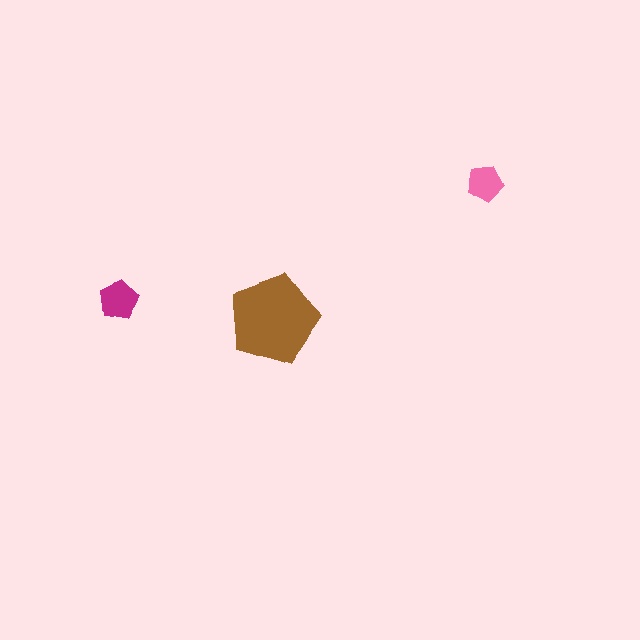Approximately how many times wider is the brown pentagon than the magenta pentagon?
About 2.5 times wider.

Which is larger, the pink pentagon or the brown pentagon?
The brown one.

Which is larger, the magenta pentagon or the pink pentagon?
The magenta one.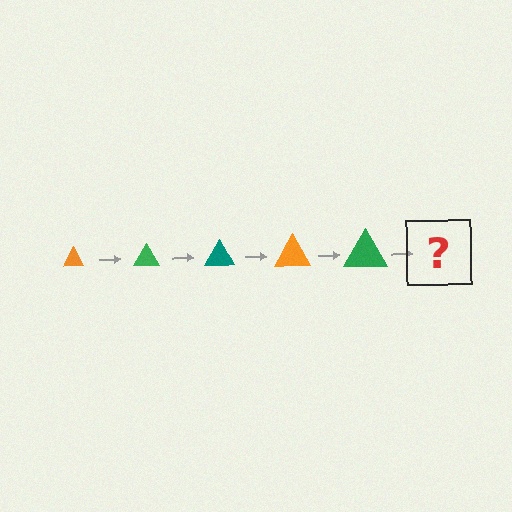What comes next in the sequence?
The next element should be a teal triangle, larger than the previous one.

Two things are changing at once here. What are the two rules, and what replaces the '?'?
The two rules are that the triangle grows larger each step and the color cycles through orange, green, and teal. The '?' should be a teal triangle, larger than the previous one.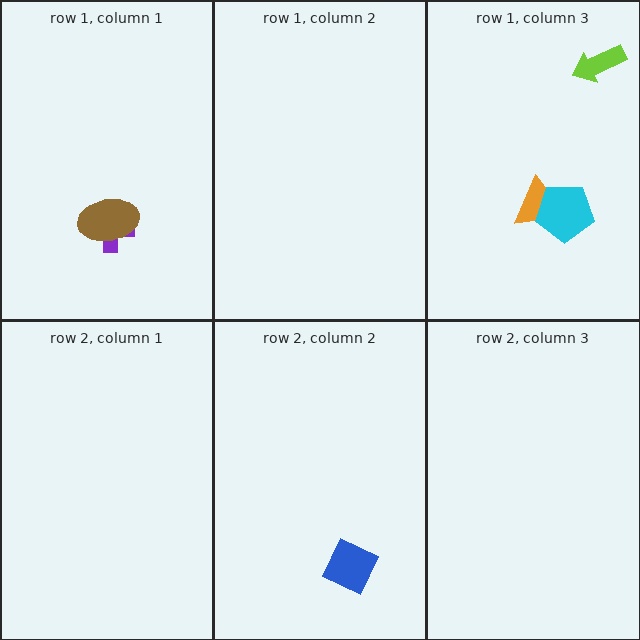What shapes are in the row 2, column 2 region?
The blue diamond.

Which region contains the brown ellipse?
The row 1, column 1 region.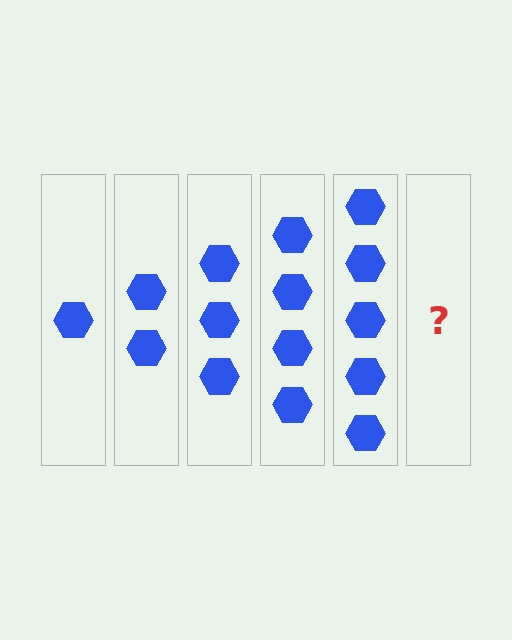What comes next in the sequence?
The next element should be 6 hexagons.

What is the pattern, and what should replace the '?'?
The pattern is that each step adds one more hexagon. The '?' should be 6 hexagons.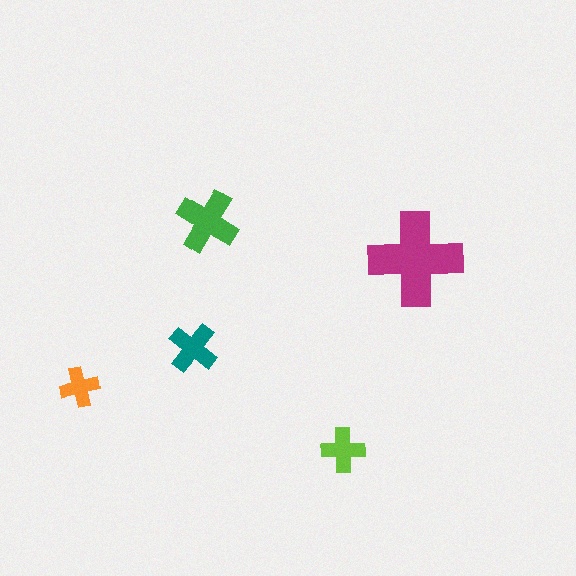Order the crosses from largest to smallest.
the magenta one, the green one, the teal one, the lime one, the orange one.